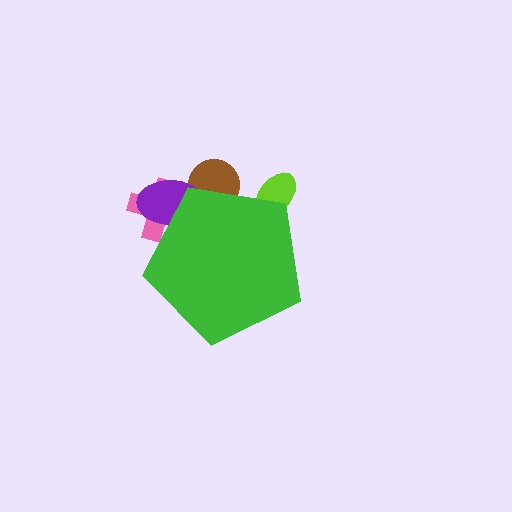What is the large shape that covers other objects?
A green pentagon.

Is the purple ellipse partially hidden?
Yes, the purple ellipse is partially hidden behind the green pentagon.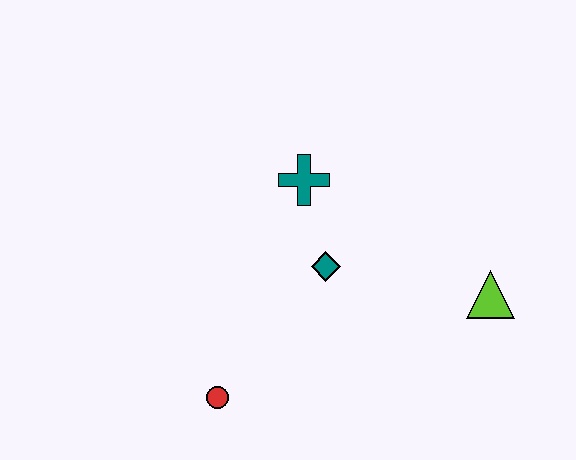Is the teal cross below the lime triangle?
No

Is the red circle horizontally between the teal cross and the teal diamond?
No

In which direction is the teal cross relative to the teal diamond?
The teal cross is above the teal diamond.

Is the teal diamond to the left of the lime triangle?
Yes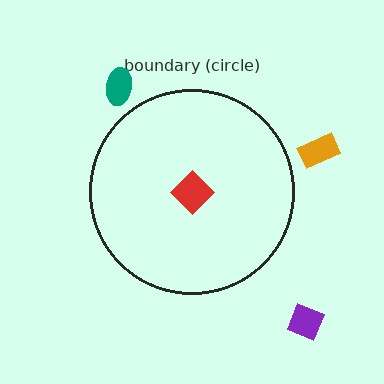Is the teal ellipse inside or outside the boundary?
Outside.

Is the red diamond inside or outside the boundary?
Inside.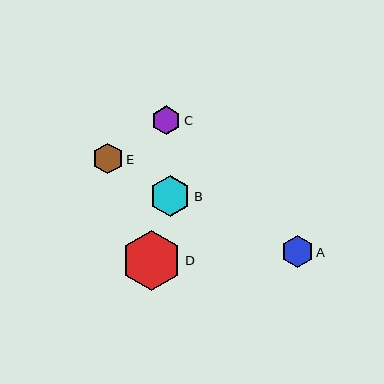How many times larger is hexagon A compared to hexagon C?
Hexagon A is approximately 1.1 times the size of hexagon C.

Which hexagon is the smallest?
Hexagon C is the smallest with a size of approximately 29 pixels.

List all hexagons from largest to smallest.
From largest to smallest: D, B, A, E, C.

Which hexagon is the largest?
Hexagon D is the largest with a size of approximately 60 pixels.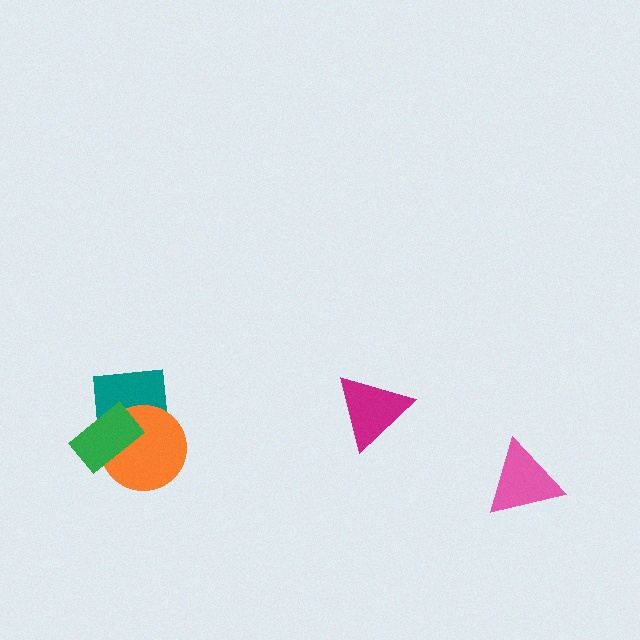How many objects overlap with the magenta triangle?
0 objects overlap with the magenta triangle.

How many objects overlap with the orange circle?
2 objects overlap with the orange circle.